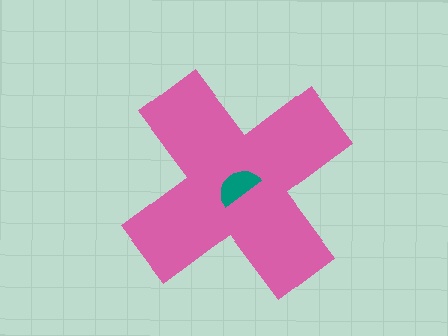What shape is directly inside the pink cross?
The teal semicircle.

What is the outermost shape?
The pink cross.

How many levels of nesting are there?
2.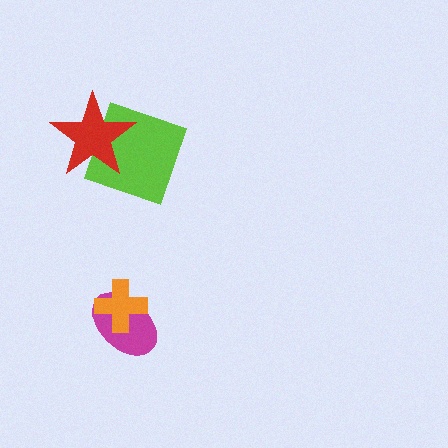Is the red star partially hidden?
No, no other shape covers it.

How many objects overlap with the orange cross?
1 object overlaps with the orange cross.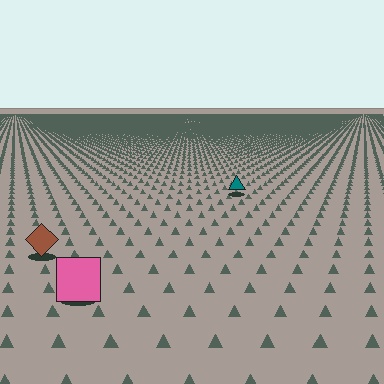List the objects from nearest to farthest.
From nearest to farthest: the pink square, the brown diamond, the teal triangle.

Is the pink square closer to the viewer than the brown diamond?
Yes. The pink square is closer — you can tell from the texture gradient: the ground texture is coarser near it.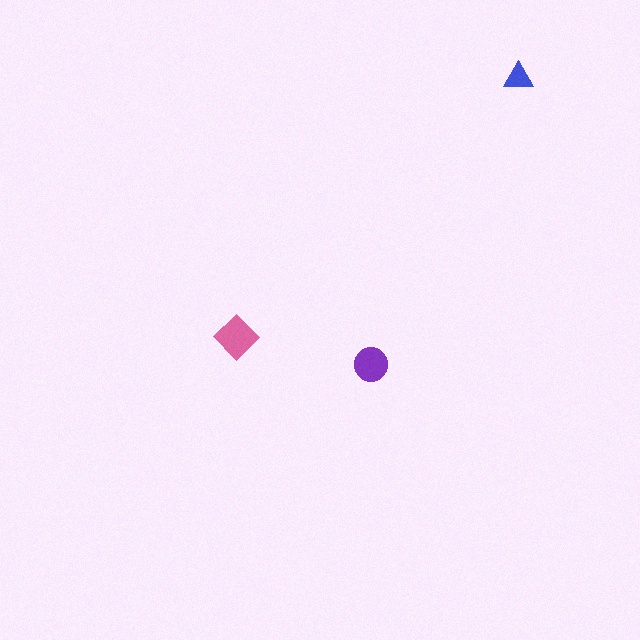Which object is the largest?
The pink diamond.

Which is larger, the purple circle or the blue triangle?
The purple circle.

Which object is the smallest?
The blue triangle.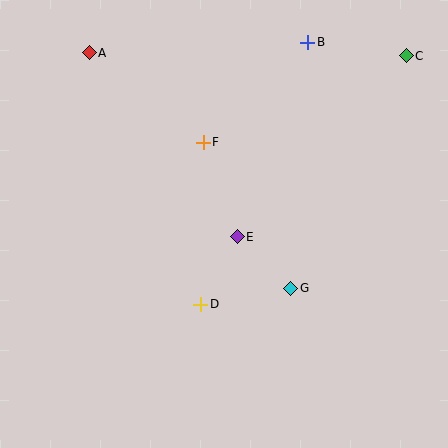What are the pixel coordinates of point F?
Point F is at (203, 142).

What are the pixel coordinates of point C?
Point C is at (406, 56).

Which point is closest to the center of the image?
Point E at (237, 237) is closest to the center.